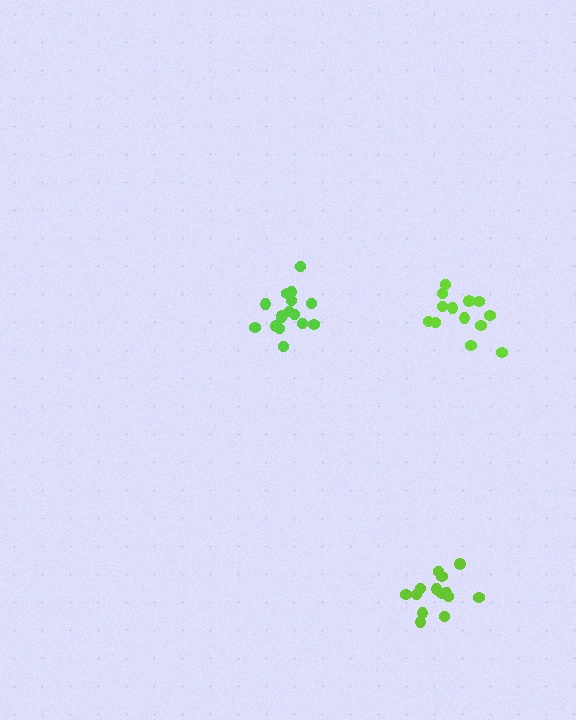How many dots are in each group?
Group 1: 13 dots, Group 2: 14 dots, Group 3: 16 dots (43 total).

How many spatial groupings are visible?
There are 3 spatial groupings.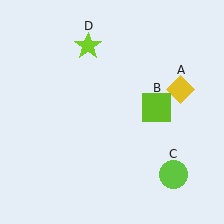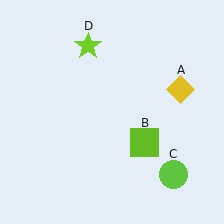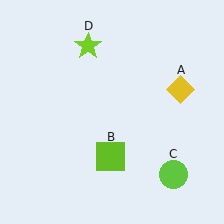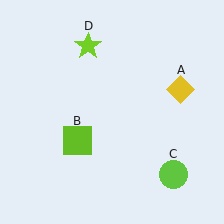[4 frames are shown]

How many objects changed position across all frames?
1 object changed position: lime square (object B).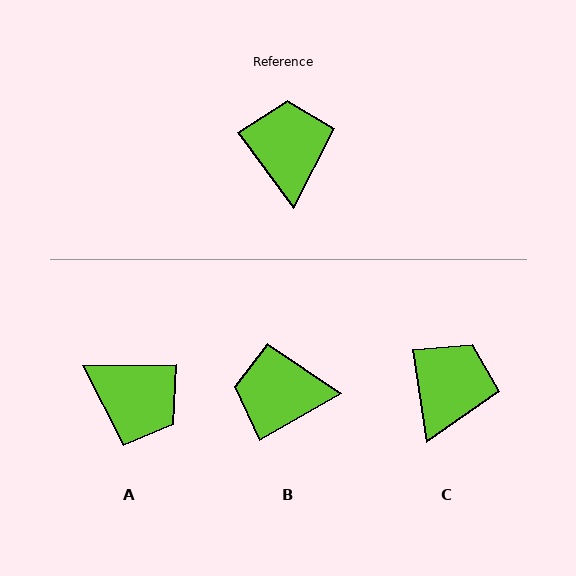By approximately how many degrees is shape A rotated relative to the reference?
Approximately 126 degrees clockwise.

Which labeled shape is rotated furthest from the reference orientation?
A, about 126 degrees away.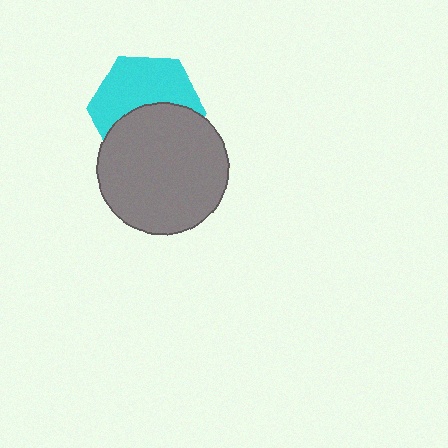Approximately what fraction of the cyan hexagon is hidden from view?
Roughly 48% of the cyan hexagon is hidden behind the gray circle.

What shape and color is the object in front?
The object in front is a gray circle.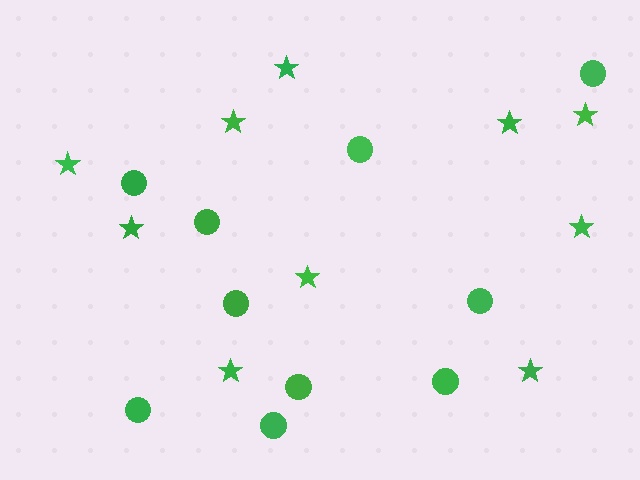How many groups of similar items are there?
There are 2 groups: one group of stars (10) and one group of circles (10).